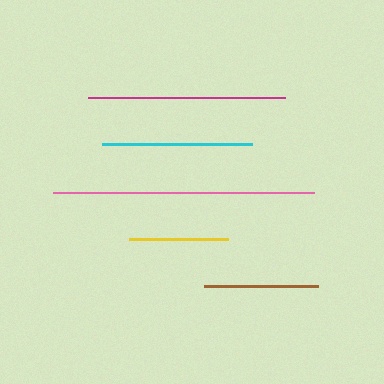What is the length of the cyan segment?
The cyan segment is approximately 150 pixels long.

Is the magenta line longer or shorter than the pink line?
The pink line is longer than the magenta line.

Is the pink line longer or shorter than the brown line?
The pink line is longer than the brown line.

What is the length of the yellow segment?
The yellow segment is approximately 99 pixels long.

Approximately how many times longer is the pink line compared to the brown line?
The pink line is approximately 2.3 times the length of the brown line.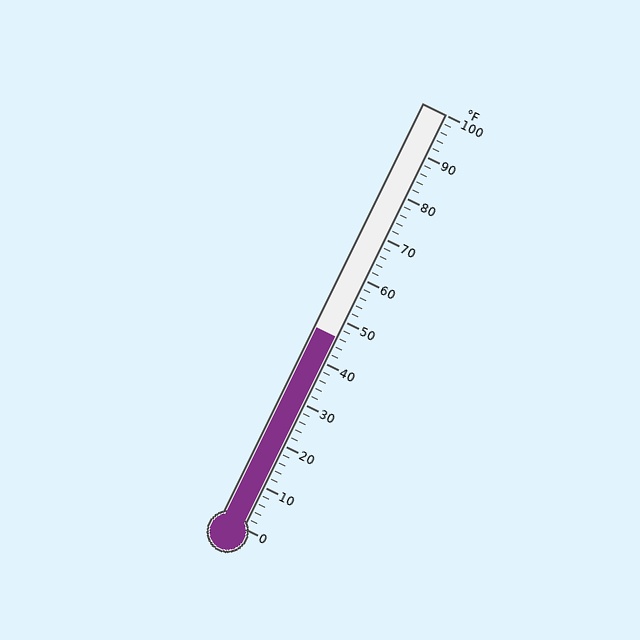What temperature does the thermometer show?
The thermometer shows approximately 46°F.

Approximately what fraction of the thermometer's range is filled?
The thermometer is filled to approximately 45% of its range.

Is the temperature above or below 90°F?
The temperature is below 90°F.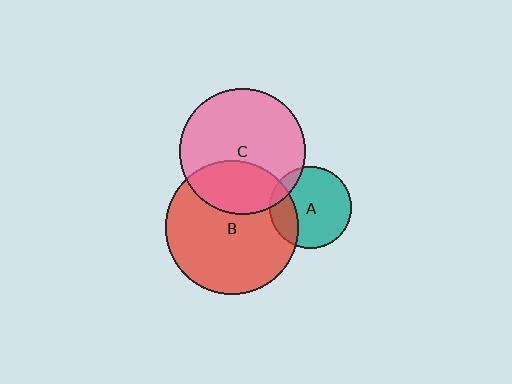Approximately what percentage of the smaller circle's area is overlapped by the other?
Approximately 25%.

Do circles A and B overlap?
Yes.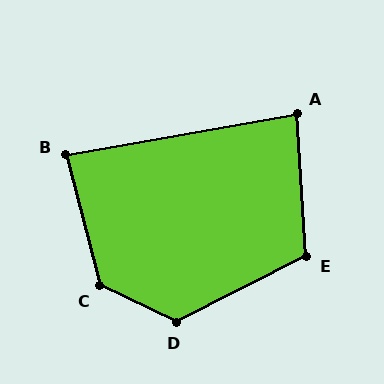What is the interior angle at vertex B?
Approximately 86 degrees (approximately right).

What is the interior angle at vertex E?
Approximately 113 degrees (obtuse).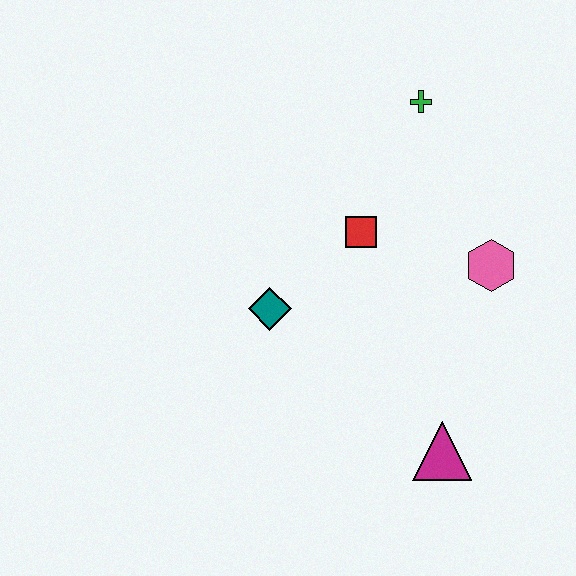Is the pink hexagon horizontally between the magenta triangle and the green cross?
No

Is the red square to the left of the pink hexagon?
Yes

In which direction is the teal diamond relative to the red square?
The teal diamond is to the left of the red square.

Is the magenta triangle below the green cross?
Yes